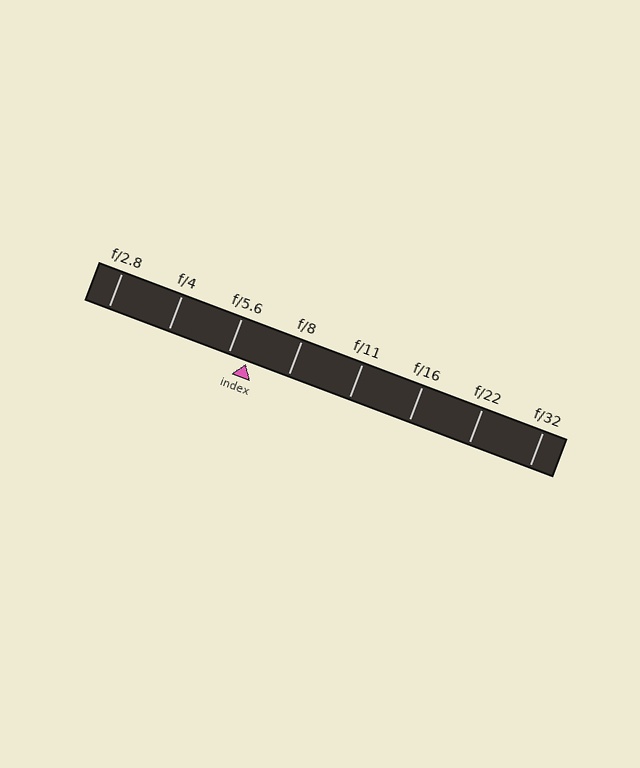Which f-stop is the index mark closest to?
The index mark is closest to f/5.6.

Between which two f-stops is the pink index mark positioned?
The index mark is between f/5.6 and f/8.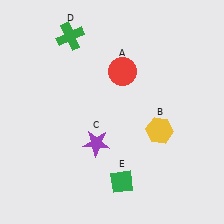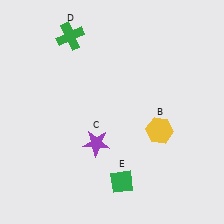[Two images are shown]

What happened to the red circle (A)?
The red circle (A) was removed in Image 2. It was in the top-right area of Image 1.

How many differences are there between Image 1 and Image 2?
There is 1 difference between the two images.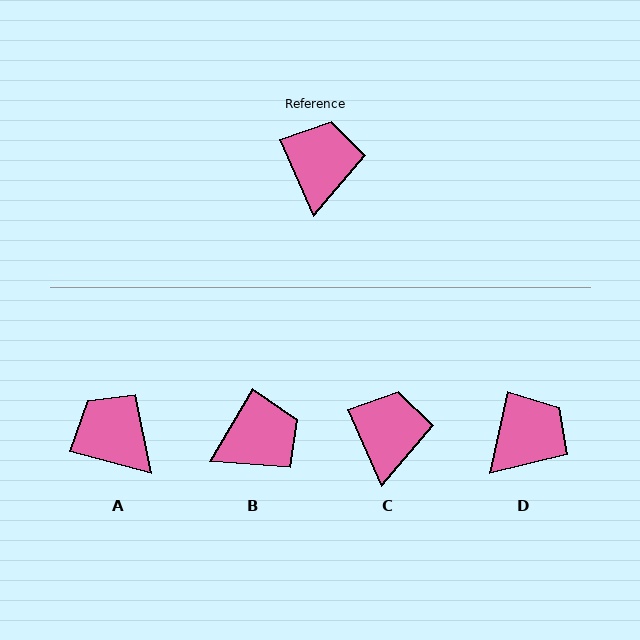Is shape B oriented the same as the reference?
No, it is off by about 54 degrees.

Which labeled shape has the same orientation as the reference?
C.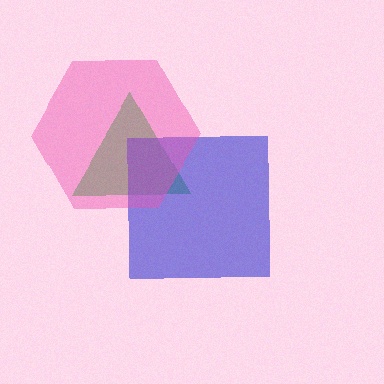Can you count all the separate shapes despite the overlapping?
Yes, there are 3 separate shapes.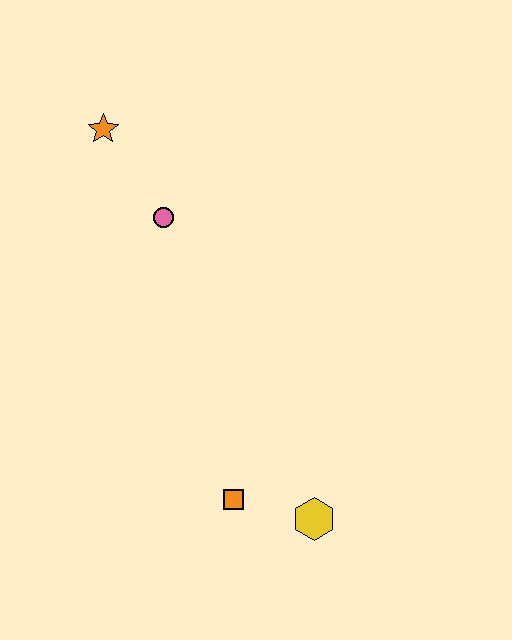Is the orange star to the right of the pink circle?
No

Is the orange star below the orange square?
No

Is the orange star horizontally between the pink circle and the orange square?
No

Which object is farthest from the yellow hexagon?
The orange star is farthest from the yellow hexagon.